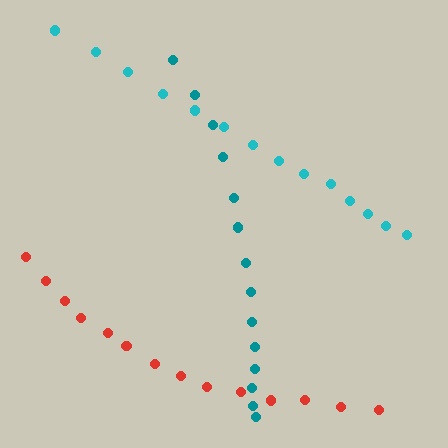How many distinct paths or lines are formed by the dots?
There are 3 distinct paths.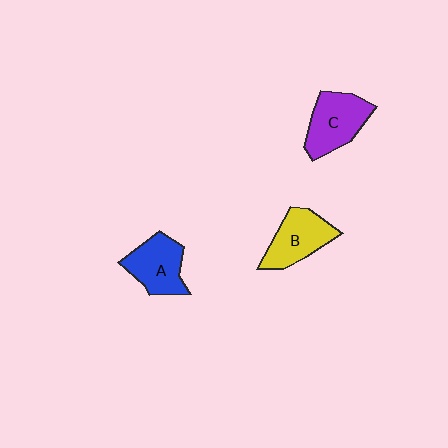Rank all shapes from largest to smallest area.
From largest to smallest: C (purple), B (yellow), A (blue).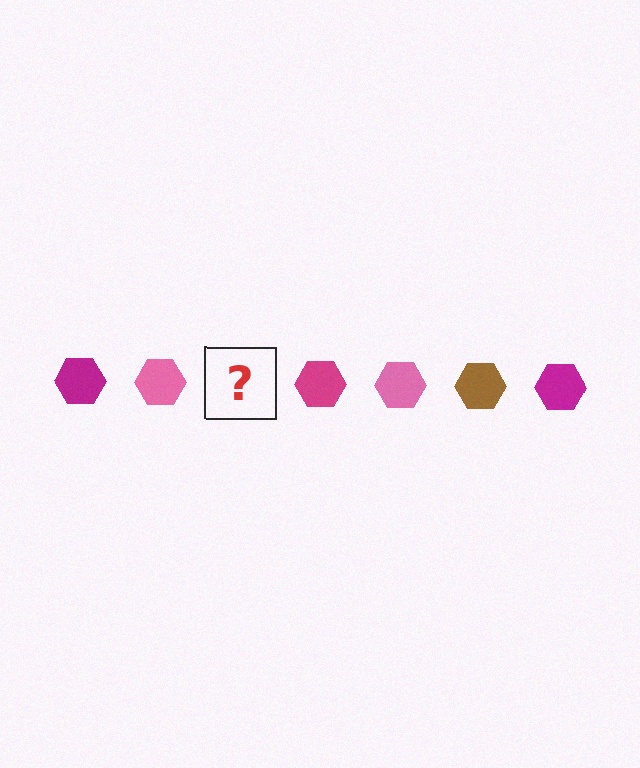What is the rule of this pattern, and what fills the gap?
The rule is that the pattern cycles through magenta, pink, brown hexagons. The gap should be filled with a brown hexagon.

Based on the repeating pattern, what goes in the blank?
The blank should be a brown hexagon.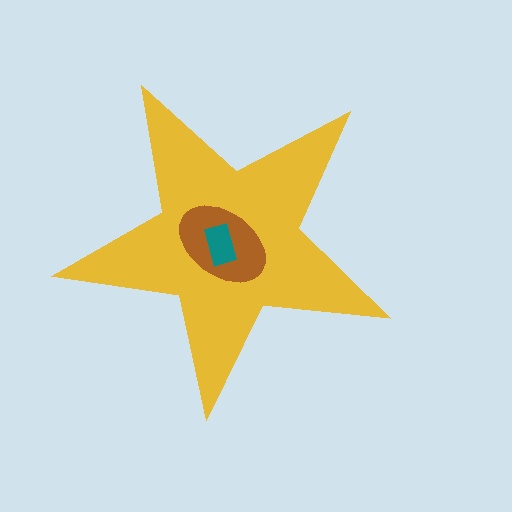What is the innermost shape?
The teal rectangle.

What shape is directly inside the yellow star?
The brown ellipse.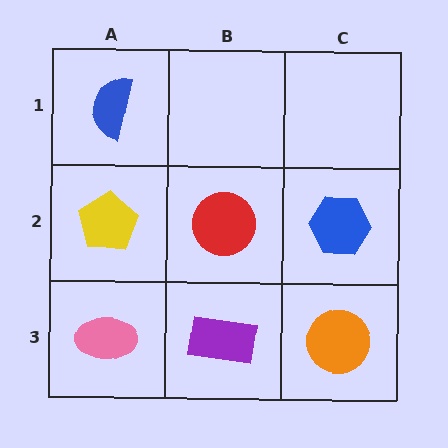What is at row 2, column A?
A yellow pentagon.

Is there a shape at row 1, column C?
No, that cell is empty.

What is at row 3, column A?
A pink ellipse.